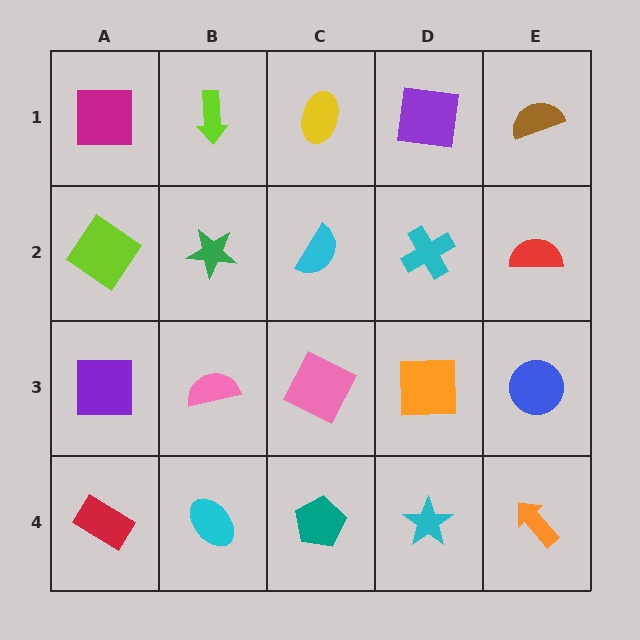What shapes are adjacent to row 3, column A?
A lime diamond (row 2, column A), a red rectangle (row 4, column A), a pink semicircle (row 3, column B).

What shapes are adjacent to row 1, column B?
A green star (row 2, column B), a magenta square (row 1, column A), a yellow ellipse (row 1, column C).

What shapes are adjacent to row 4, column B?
A pink semicircle (row 3, column B), a red rectangle (row 4, column A), a teal pentagon (row 4, column C).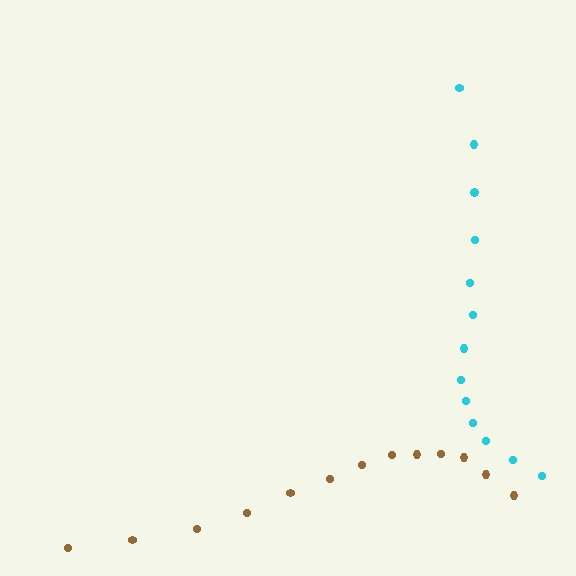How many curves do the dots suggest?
There are 2 distinct paths.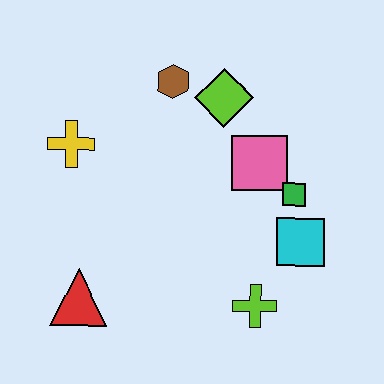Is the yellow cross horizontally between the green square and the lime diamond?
No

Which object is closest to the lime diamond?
The brown hexagon is closest to the lime diamond.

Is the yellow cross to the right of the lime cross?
No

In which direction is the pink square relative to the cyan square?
The pink square is above the cyan square.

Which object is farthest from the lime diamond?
The red triangle is farthest from the lime diamond.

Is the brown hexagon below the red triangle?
No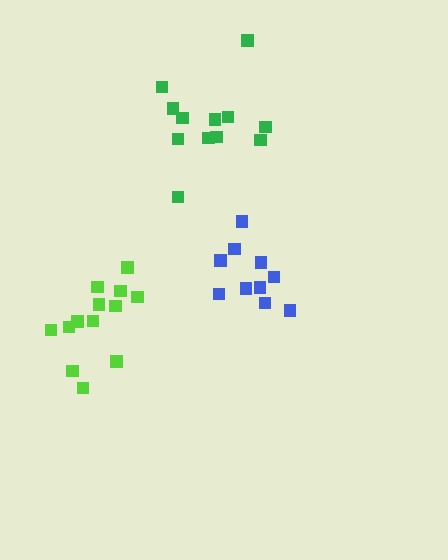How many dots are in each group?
Group 1: 12 dots, Group 2: 13 dots, Group 3: 10 dots (35 total).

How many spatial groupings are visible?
There are 3 spatial groupings.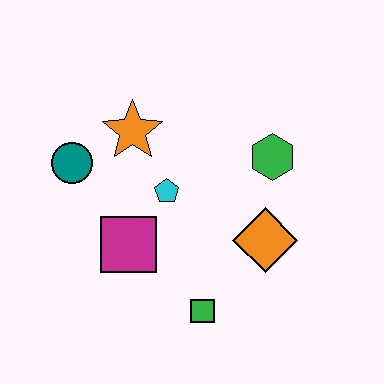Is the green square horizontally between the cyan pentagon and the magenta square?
No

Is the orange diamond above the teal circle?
No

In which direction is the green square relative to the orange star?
The green square is below the orange star.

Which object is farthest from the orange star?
The green square is farthest from the orange star.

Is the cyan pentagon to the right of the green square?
No